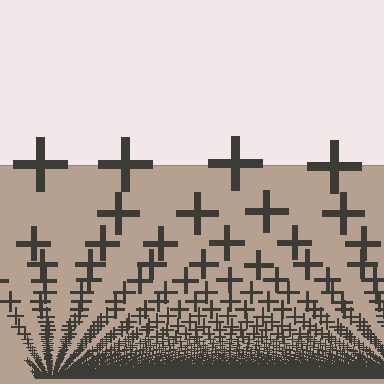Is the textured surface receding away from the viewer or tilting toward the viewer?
The surface appears to tilt toward the viewer. Texture elements get larger and sparser toward the top.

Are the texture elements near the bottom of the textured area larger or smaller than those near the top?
Smaller. The gradient is inverted — elements near the bottom are smaller and denser.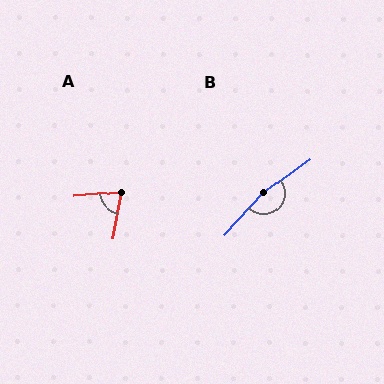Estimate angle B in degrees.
Approximately 168 degrees.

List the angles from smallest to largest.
A (73°), B (168°).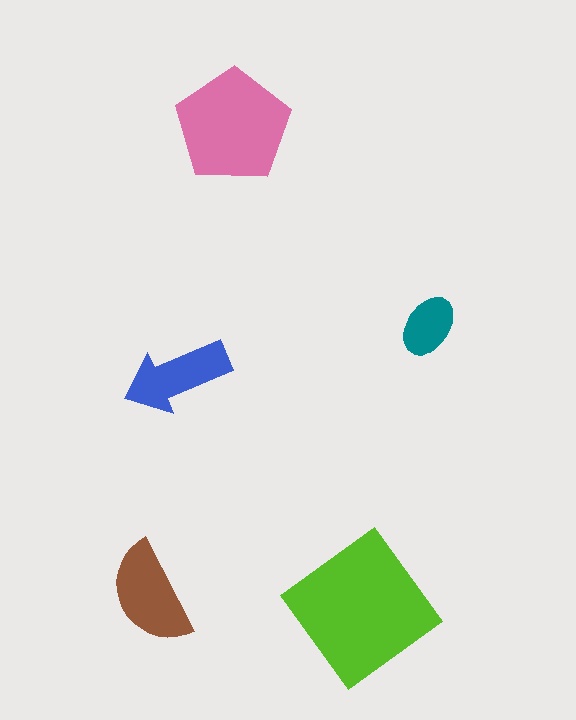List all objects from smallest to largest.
The teal ellipse, the blue arrow, the brown semicircle, the pink pentagon, the lime diamond.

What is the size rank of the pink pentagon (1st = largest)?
2nd.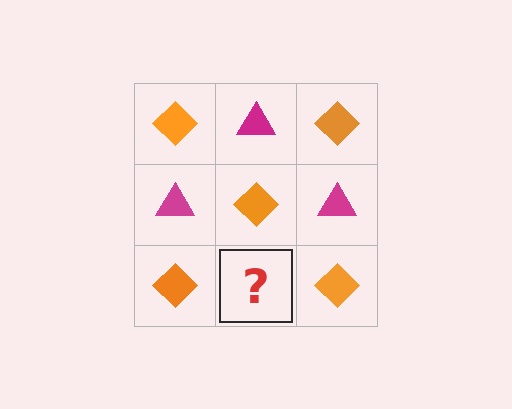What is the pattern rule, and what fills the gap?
The rule is that it alternates orange diamond and magenta triangle in a checkerboard pattern. The gap should be filled with a magenta triangle.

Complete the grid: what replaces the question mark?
The question mark should be replaced with a magenta triangle.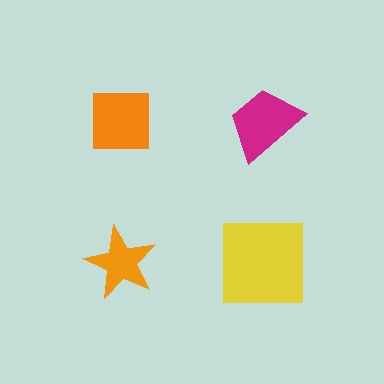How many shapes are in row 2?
2 shapes.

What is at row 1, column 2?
A magenta trapezoid.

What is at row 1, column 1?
An orange square.